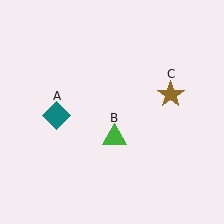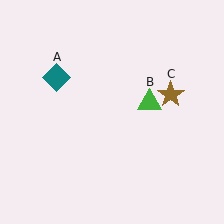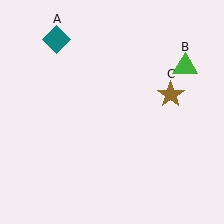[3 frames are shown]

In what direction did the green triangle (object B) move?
The green triangle (object B) moved up and to the right.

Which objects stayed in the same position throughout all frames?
Brown star (object C) remained stationary.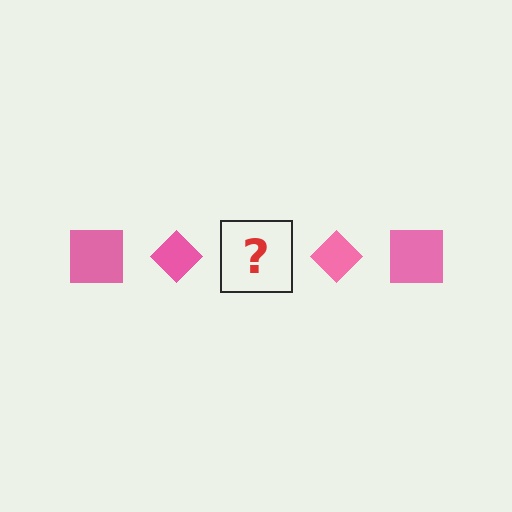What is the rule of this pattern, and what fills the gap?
The rule is that the pattern cycles through square, diamond shapes in pink. The gap should be filled with a pink square.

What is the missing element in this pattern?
The missing element is a pink square.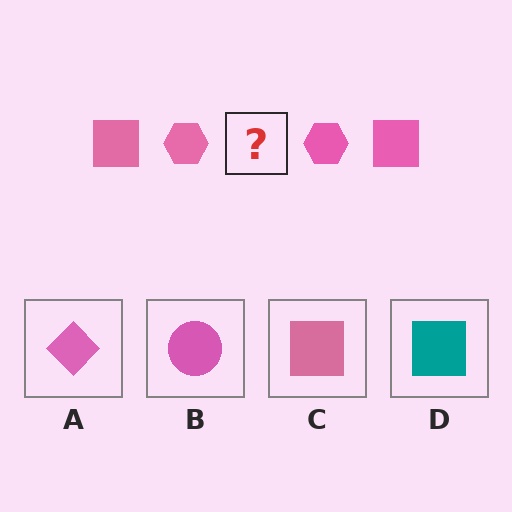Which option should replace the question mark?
Option C.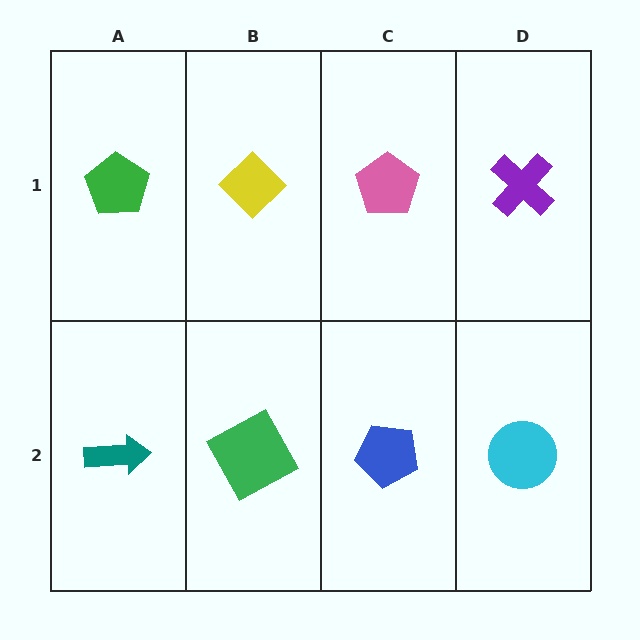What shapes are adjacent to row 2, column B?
A yellow diamond (row 1, column B), a teal arrow (row 2, column A), a blue pentagon (row 2, column C).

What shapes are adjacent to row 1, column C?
A blue pentagon (row 2, column C), a yellow diamond (row 1, column B), a purple cross (row 1, column D).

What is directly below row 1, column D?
A cyan circle.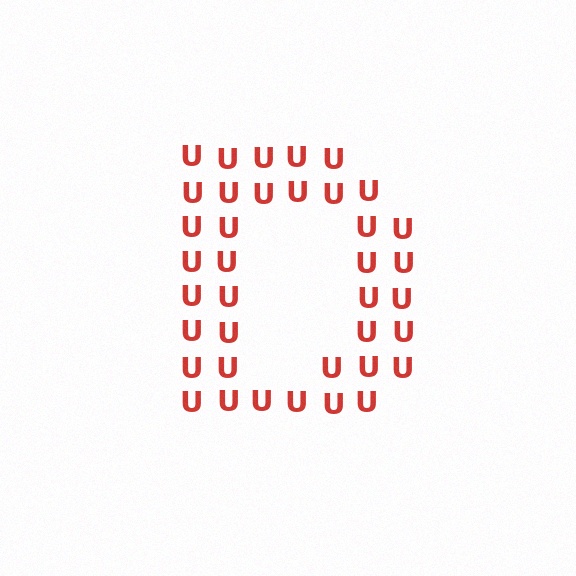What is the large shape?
The large shape is the letter D.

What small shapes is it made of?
It is made of small letter U's.